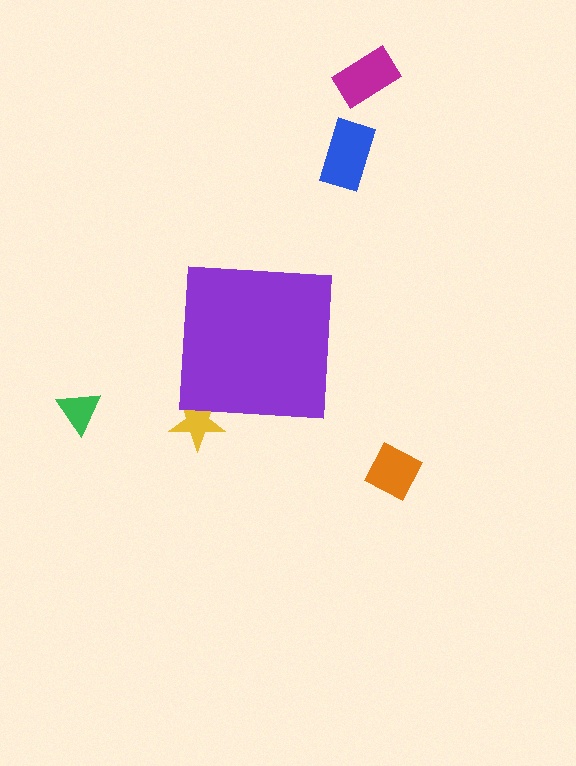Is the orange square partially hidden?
No, the orange square is fully visible.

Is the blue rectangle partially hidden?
No, the blue rectangle is fully visible.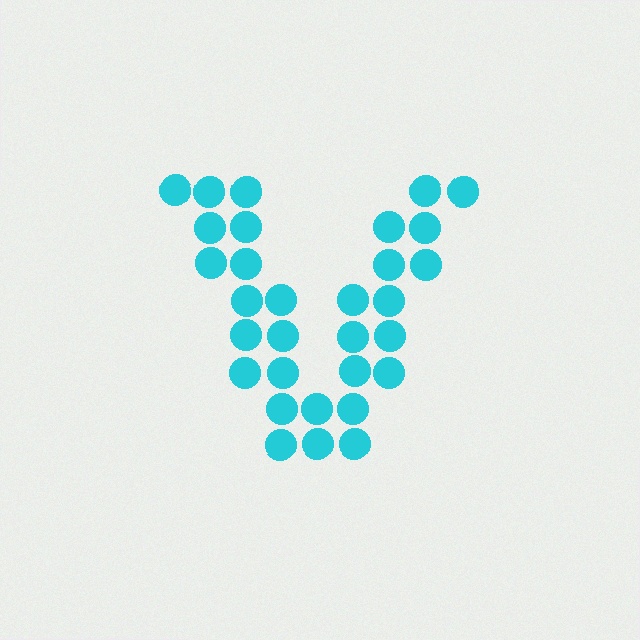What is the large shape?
The large shape is the letter V.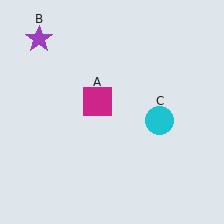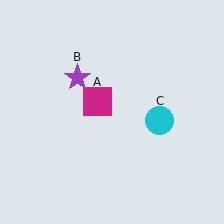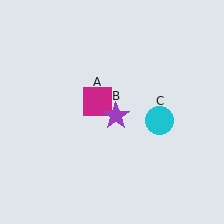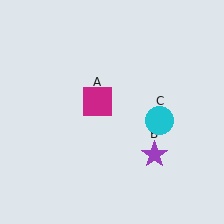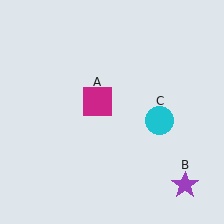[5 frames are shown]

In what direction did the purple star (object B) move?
The purple star (object B) moved down and to the right.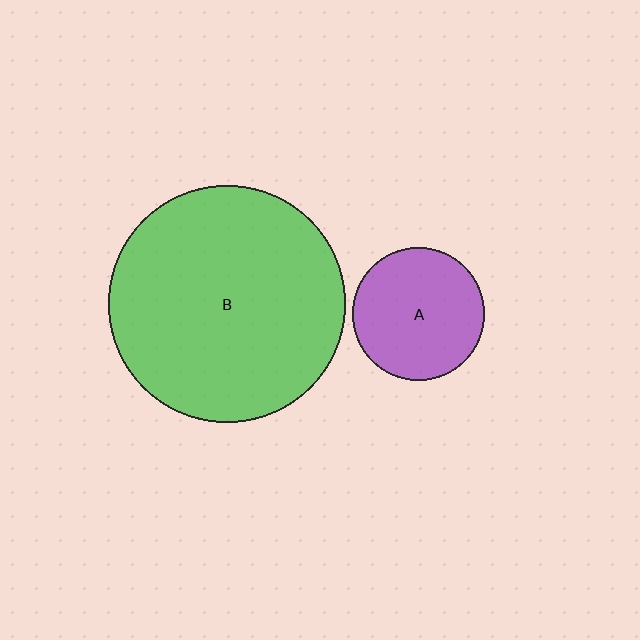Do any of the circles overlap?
No, none of the circles overlap.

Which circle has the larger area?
Circle B (green).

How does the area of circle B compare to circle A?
Approximately 3.2 times.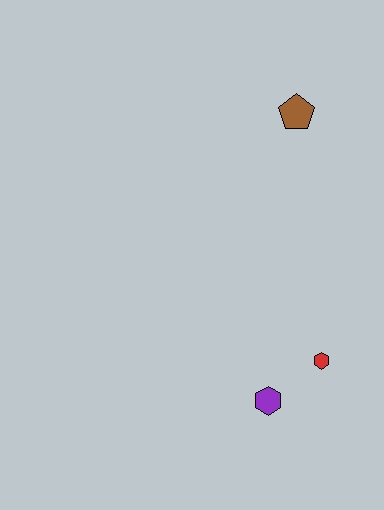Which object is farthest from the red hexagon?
The brown pentagon is farthest from the red hexagon.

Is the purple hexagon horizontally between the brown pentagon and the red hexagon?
No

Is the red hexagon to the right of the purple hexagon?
Yes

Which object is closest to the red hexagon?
The purple hexagon is closest to the red hexagon.